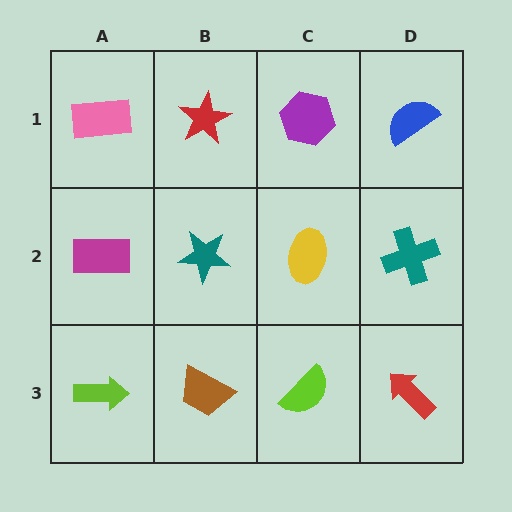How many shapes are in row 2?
4 shapes.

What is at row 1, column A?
A pink rectangle.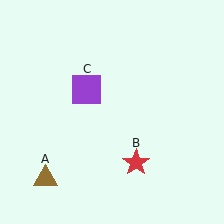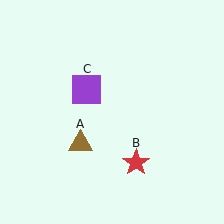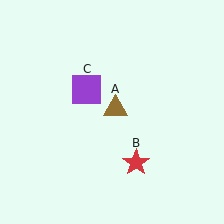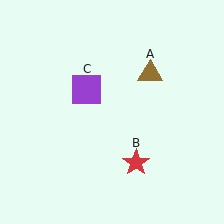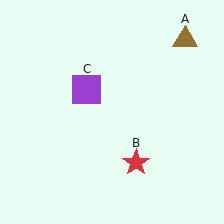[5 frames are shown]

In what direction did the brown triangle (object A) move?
The brown triangle (object A) moved up and to the right.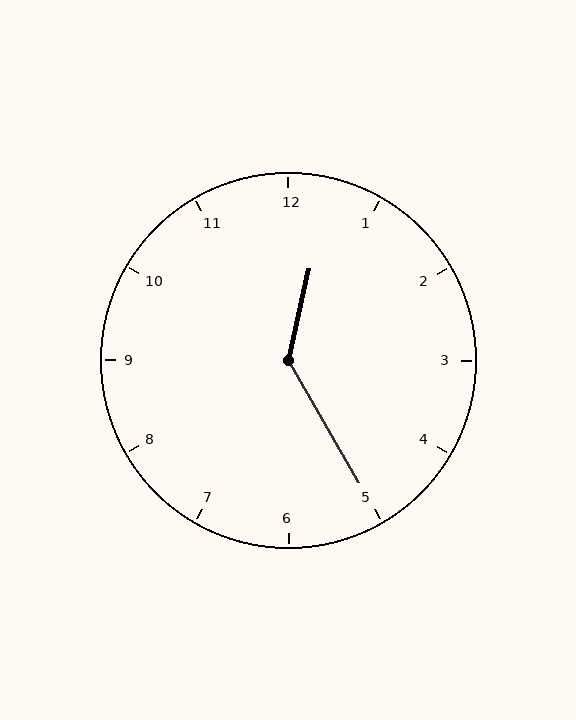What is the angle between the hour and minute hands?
Approximately 138 degrees.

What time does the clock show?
12:25.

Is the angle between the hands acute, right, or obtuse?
It is obtuse.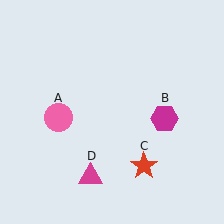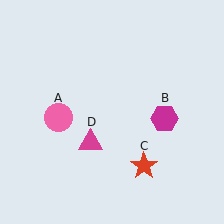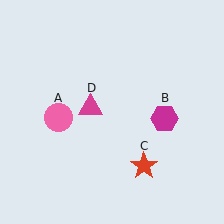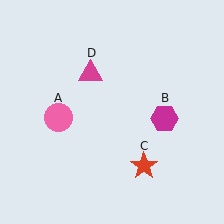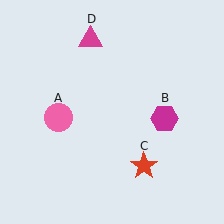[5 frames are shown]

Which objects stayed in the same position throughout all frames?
Pink circle (object A) and magenta hexagon (object B) and red star (object C) remained stationary.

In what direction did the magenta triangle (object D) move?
The magenta triangle (object D) moved up.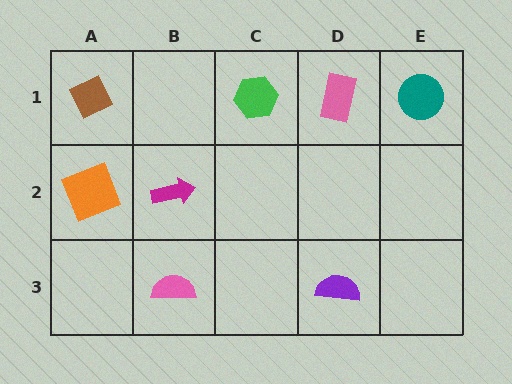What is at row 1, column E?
A teal circle.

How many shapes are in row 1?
4 shapes.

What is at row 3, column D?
A purple semicircle.